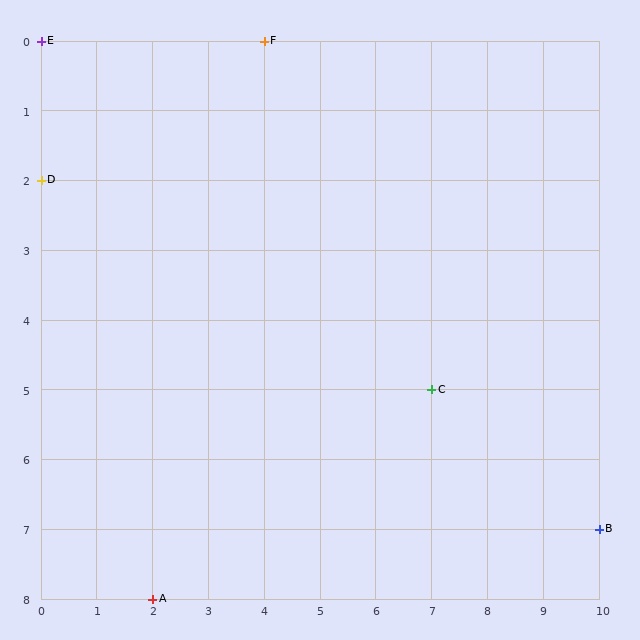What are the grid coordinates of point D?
Point D is at grid coordinates (0, 2).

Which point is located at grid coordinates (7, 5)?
Point C is at (7, 5).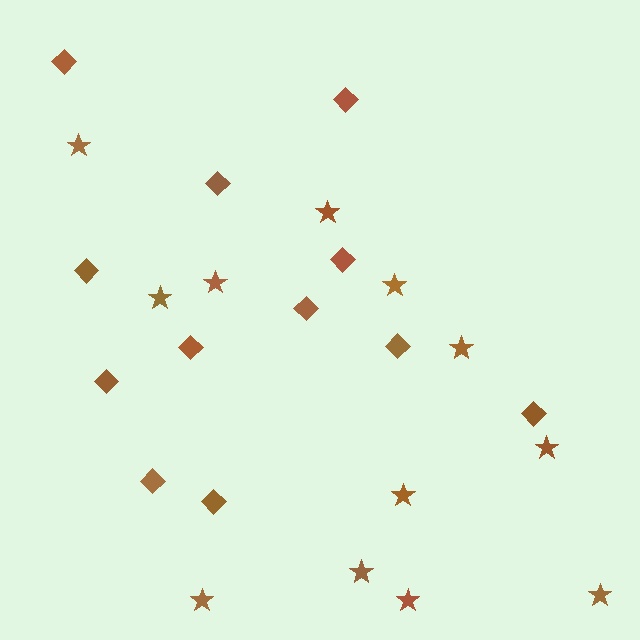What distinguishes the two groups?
There are 2 groups: one group of diamonds (12) and one group of stars (12).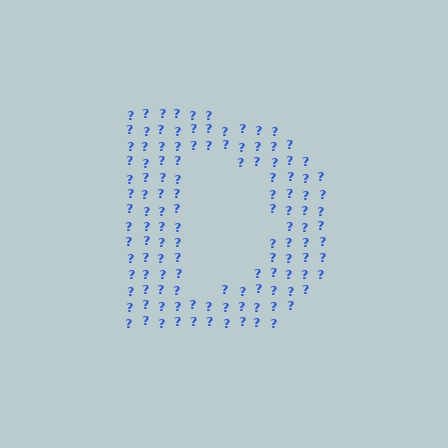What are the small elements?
The small elements are question marks.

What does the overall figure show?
The overall figure shows the letter D.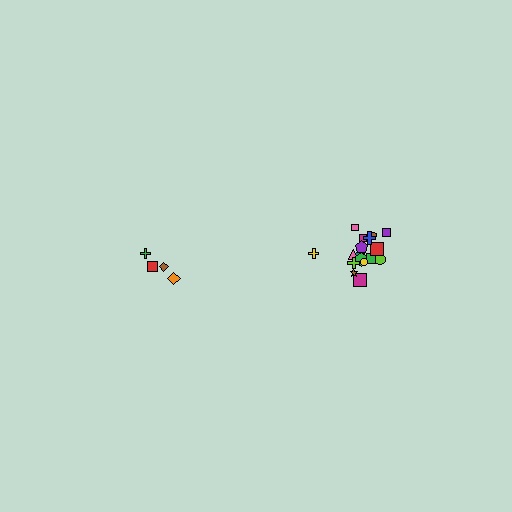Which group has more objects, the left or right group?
The right group.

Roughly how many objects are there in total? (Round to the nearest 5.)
Roughly 20 objects in total.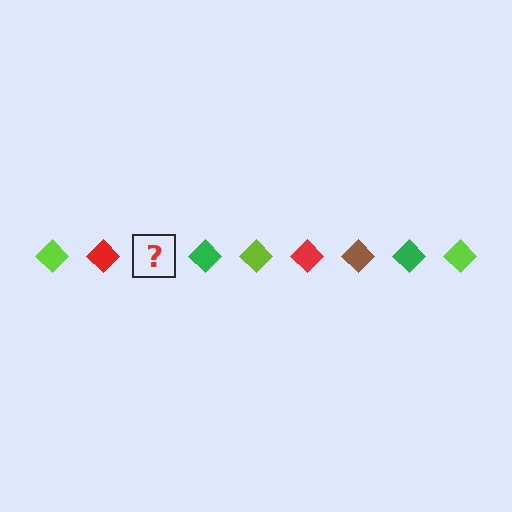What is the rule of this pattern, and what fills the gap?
The rule is that the pattern cycles through lime, red, brown, green diamonds. The gap should be filled with a brown diamond.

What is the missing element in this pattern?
The missing element is a brown diamond.